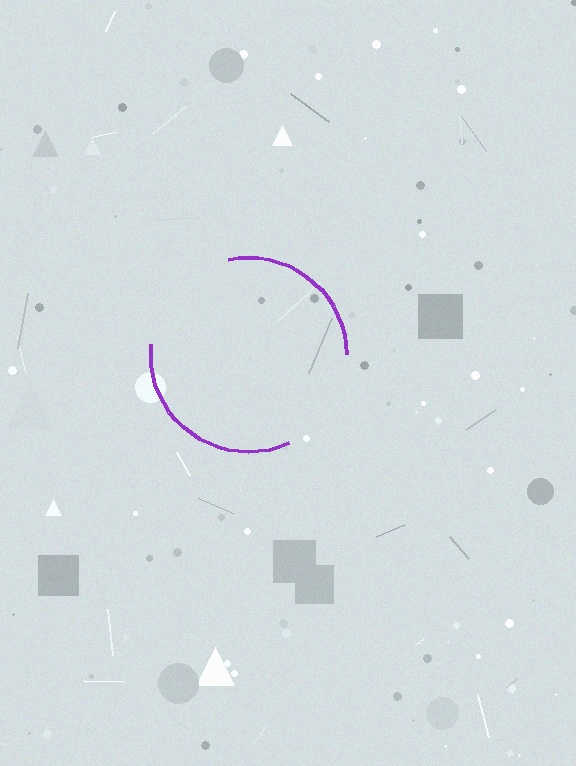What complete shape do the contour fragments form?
The contour fragments form a circle.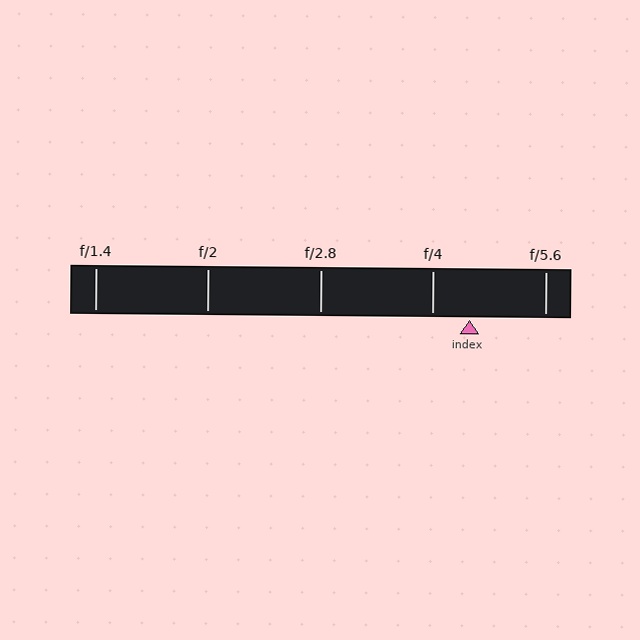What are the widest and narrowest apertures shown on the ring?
The widest aperture shown is f/1.4 and the narrowest is f/5.6.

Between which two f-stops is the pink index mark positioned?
The index mark is between f/4 and f/5.6.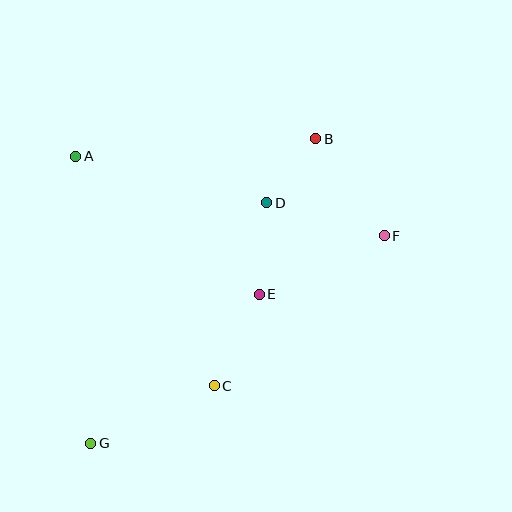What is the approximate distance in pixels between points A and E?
The distance between A and E is approximately 230 pixels.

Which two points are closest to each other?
Points B and D are closest to each other.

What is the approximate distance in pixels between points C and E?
The distance between C and E is approximately 102 pixels.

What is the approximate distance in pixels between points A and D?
The distance between A and D is approximately 196 pixels.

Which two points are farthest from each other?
Points B and G are farthest from each other.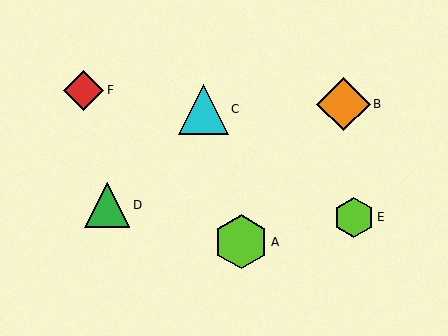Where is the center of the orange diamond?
The center of the orange diamond is at (344, 104).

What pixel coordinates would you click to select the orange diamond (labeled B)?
Click at (344, 104) to select the orange diamond B.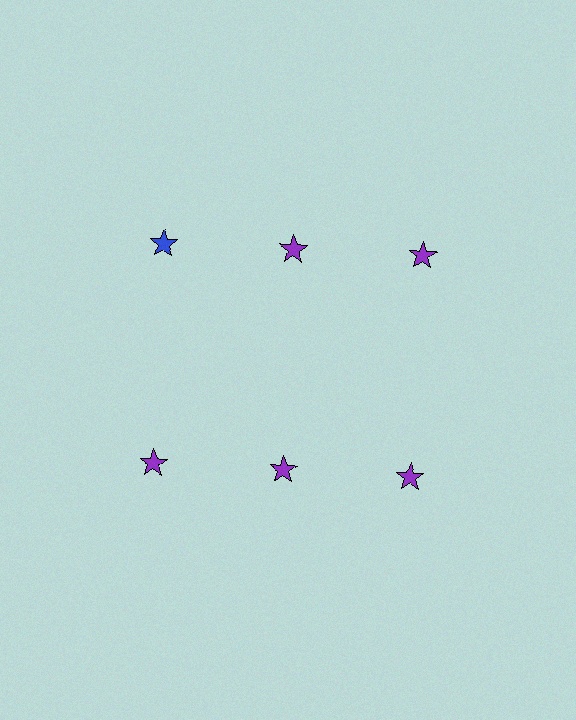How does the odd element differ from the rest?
It has a different color: blue instead of purple.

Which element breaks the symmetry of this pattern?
The blue star in the top row, leftmost column breaks the symmetry. All other shapes are purple stars.